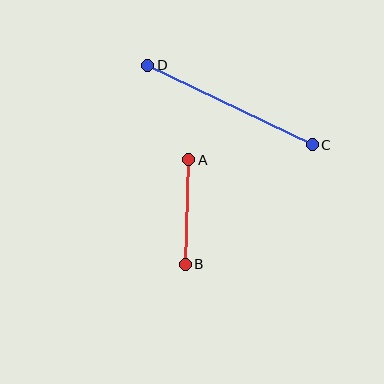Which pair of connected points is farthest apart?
Points C and D are farthest apart.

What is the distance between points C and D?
The distance is approximately 183 pixels.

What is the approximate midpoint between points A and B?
The midpoint is at approximately (187, 212) pixels.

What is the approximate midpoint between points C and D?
The midpoint is at approximately (230, 105) pixels.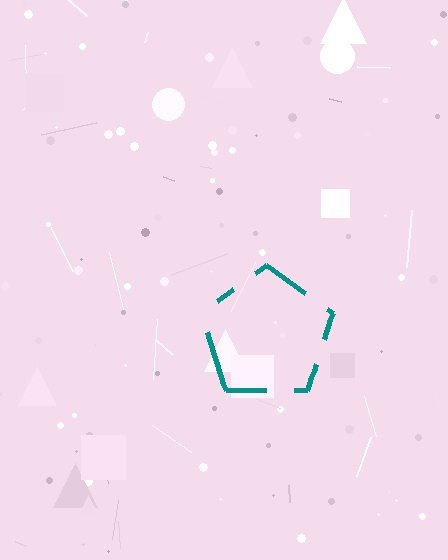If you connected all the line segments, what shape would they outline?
They would outline a pentagon.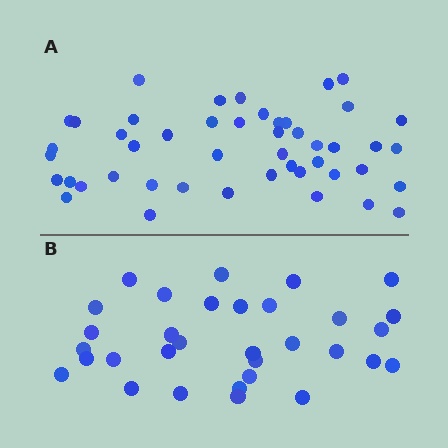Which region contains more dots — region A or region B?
Region A (the top region) has more dots.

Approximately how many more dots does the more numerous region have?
Region A has approximately 15 more dots than region B.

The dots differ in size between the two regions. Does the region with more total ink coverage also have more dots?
No. Region B has more total ink coverage because its dots are larger, but region A actually contains more individual dots. Total area can be misleading — the number of items is what matters here.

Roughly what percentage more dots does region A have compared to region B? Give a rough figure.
About 45% more.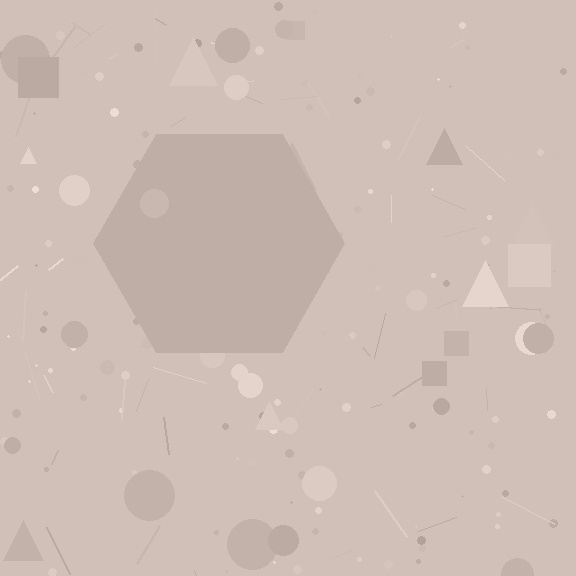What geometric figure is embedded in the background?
A hexagon is embedded in the background.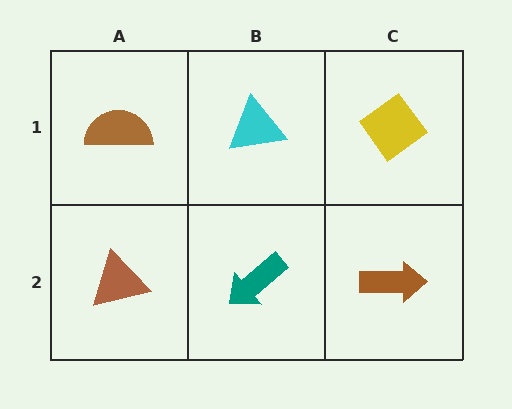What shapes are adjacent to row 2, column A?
A brown semicircle (row 1, column A), a teal arrow (row 2, column B).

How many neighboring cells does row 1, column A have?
2.